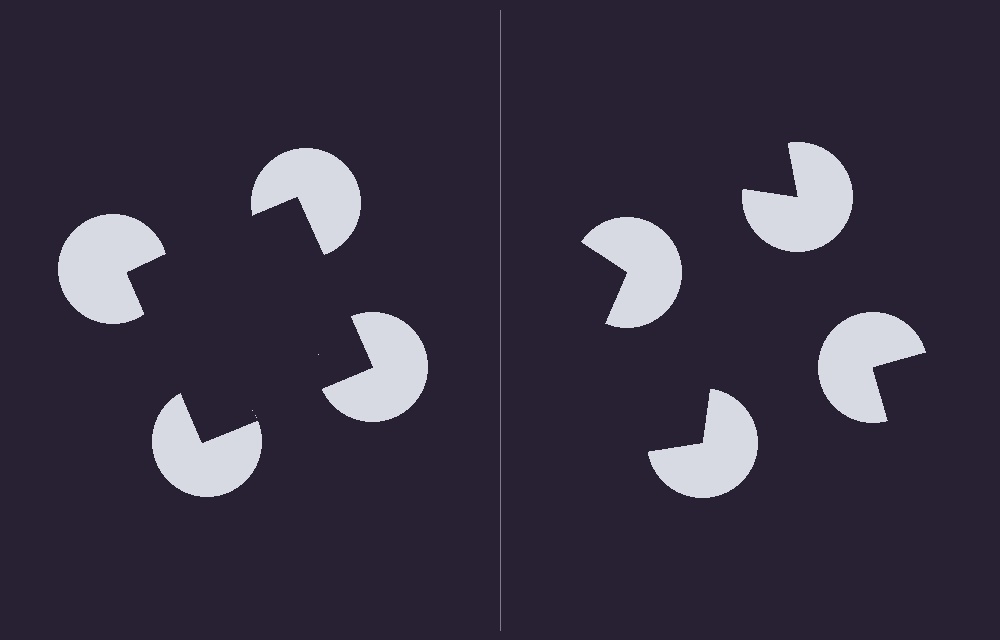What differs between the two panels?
The pac-man discs are positioned identically on both sides; only the wedge orientations differ. On the left they align to a square; on the right they are misaligned.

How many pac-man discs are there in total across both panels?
8 — 4 on each side.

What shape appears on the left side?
An illusory square.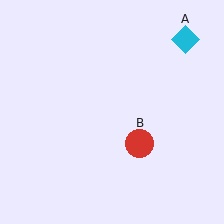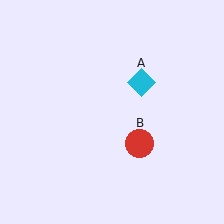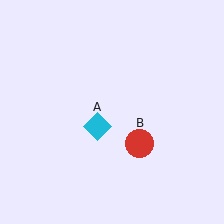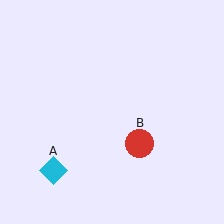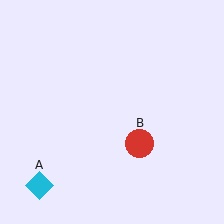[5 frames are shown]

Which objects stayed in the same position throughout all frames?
Red circle (object B) remained stationary.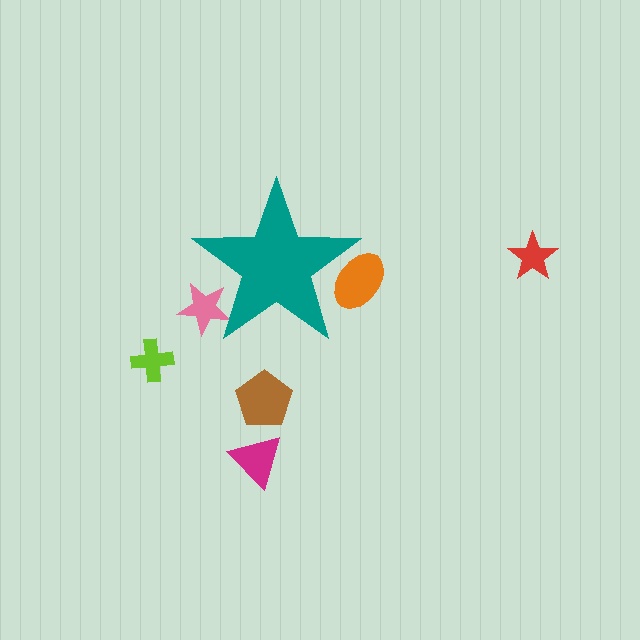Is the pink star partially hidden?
Yes, the pink star is partially hidden behind the teal star.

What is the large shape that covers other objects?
A teal star.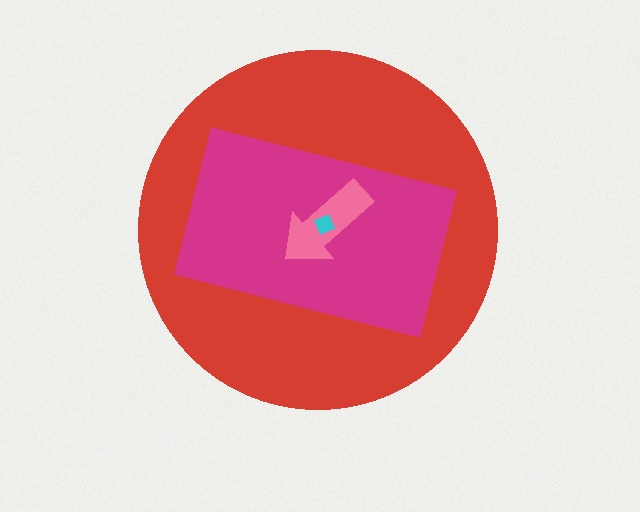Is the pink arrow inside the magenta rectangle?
Yes.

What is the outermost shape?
The red circle.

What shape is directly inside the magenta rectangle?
The pink arrow.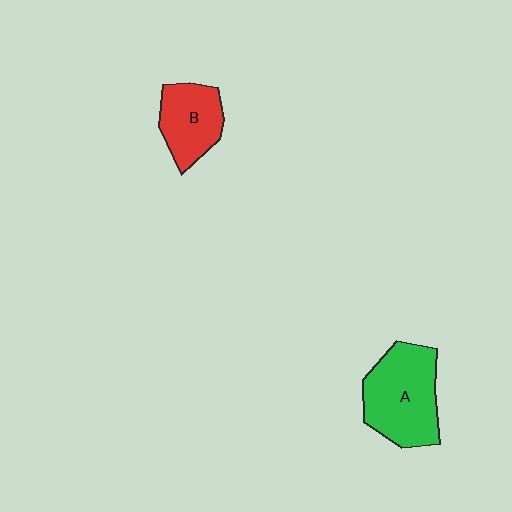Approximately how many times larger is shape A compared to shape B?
Approximately 1.5 times.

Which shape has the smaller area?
Shape B (red).